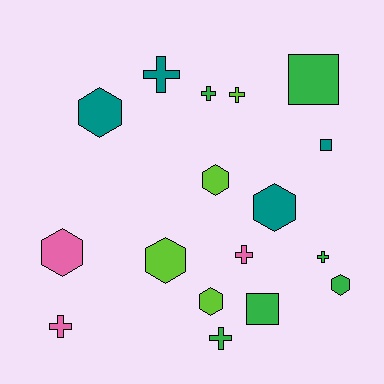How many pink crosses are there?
There are 2 pink crosses.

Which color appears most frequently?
Green, with 6 objects.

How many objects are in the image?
There are 17 objects.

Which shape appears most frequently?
Hexagon, with 7 objects.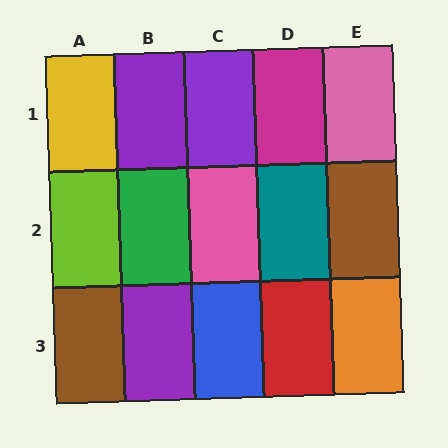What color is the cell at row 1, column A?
Yellow.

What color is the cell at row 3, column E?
Orange.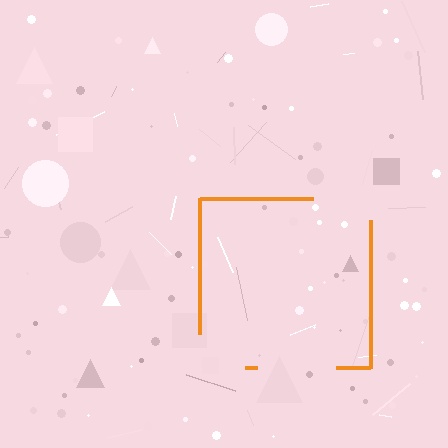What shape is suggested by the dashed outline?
The dashed outline suggests a square.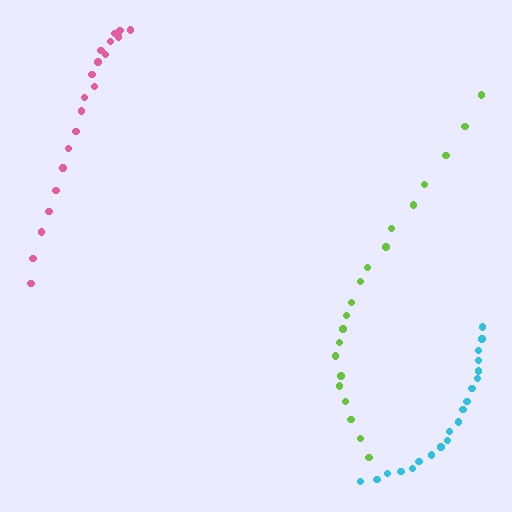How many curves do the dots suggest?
There are 3 distinct paths.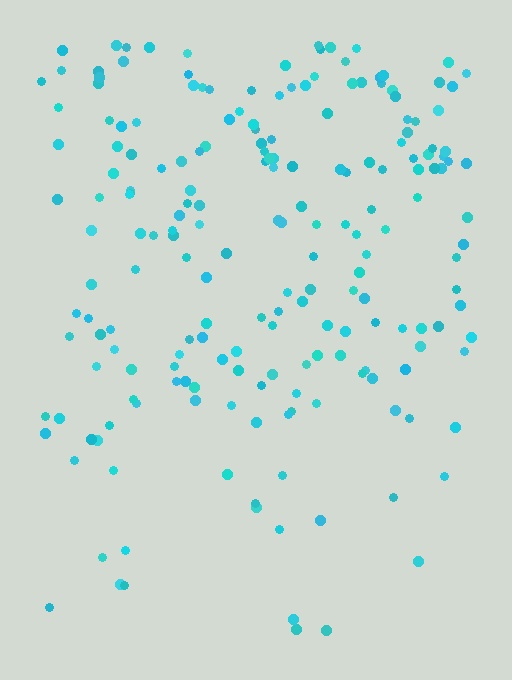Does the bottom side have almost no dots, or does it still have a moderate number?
Still a moderate number, just noticeably fewer than the top.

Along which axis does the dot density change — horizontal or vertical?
Vertical.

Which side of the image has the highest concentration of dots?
The top.